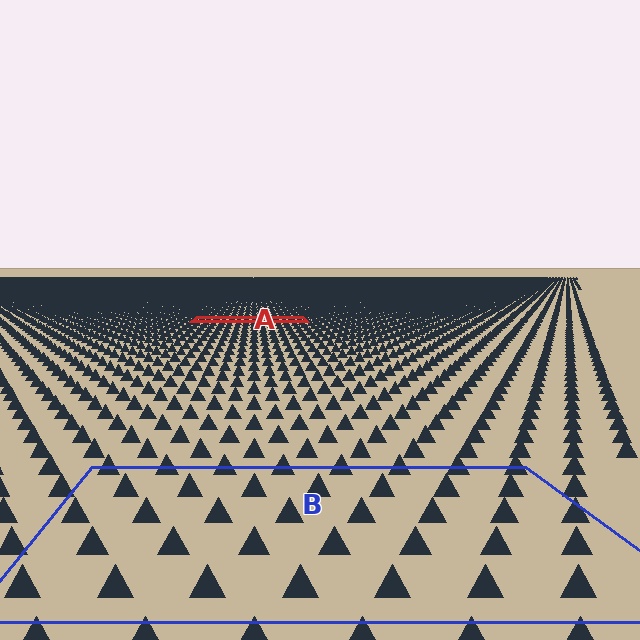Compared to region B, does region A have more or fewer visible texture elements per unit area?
Region A has more texture elements per unit area — they are packed more densely because it is farther away.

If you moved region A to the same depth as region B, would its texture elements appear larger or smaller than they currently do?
They would appear larger. At a closer depth, the same texture elements are projected at a bigger on-screen size.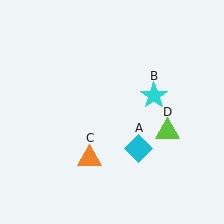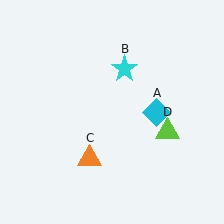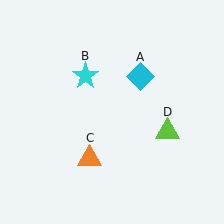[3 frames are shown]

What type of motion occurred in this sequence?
The cyan diamond (object A), cyan star (object B) rotated counterclockwise around the center of the scene.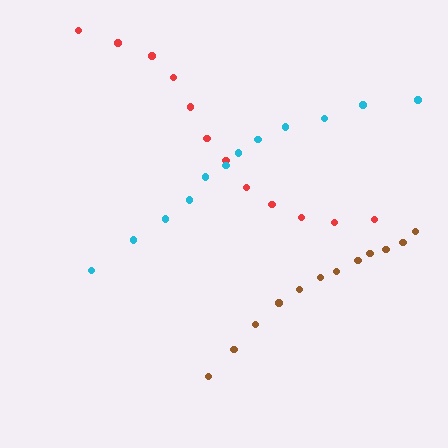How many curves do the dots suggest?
There are 3 distinct paths.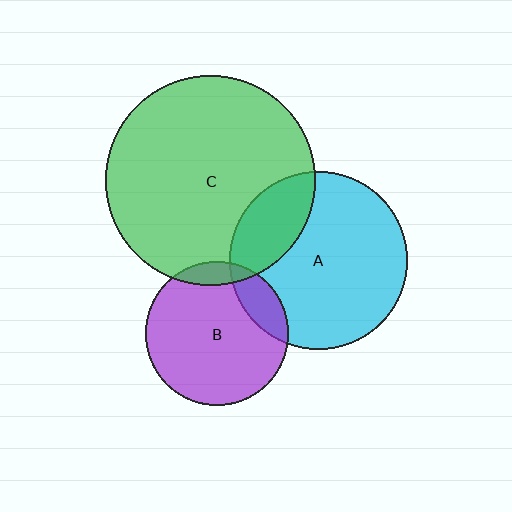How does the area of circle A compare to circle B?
Approximately 1.5 times.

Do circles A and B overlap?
Yes.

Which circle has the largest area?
Circle C (green).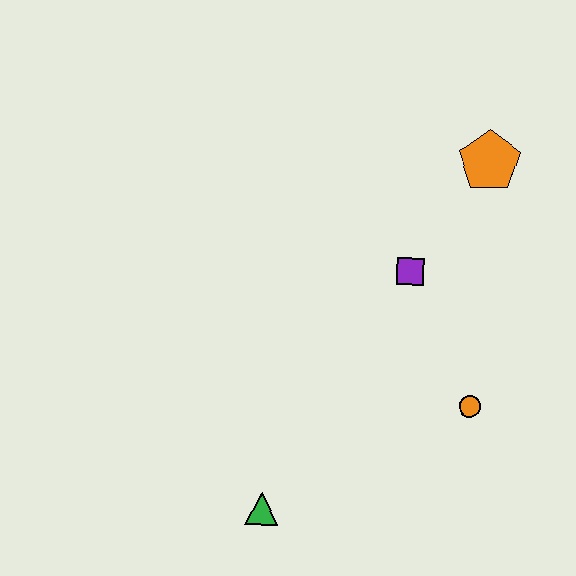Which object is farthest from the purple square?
The green triangle is farthest from the purple square.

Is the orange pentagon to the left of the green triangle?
No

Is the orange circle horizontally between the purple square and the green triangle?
No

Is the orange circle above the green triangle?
Yes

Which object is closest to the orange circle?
The purple square is closest to the orange circle.